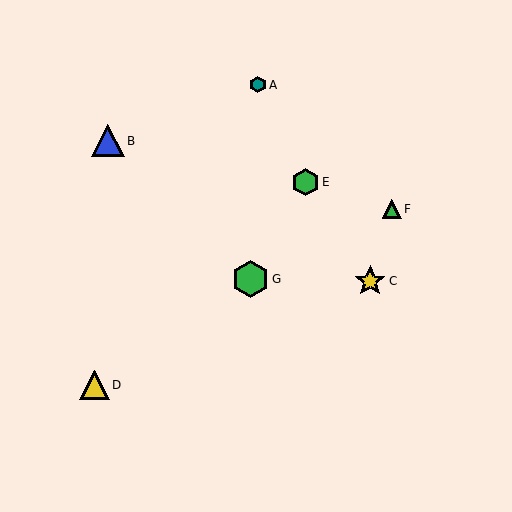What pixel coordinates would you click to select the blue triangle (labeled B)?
Click at (108, 141) to select the blue triangle B.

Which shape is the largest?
The green hexagon (labeled G) is the largest.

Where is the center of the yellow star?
The center of the yellow star is at (370, 281).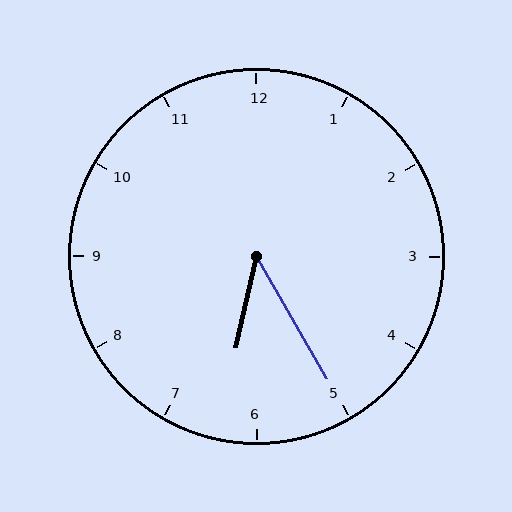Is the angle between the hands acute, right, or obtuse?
It is acute.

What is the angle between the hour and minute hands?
Approximately 42 degrees.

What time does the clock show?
6:25.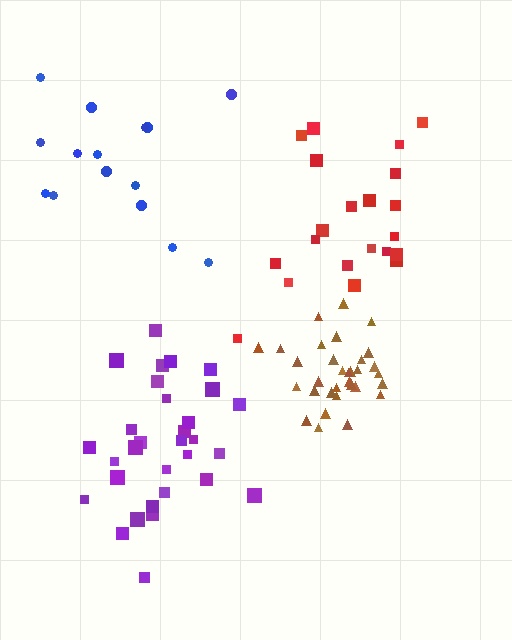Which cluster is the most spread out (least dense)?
Blue.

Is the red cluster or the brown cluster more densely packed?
Brown.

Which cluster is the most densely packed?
Brown.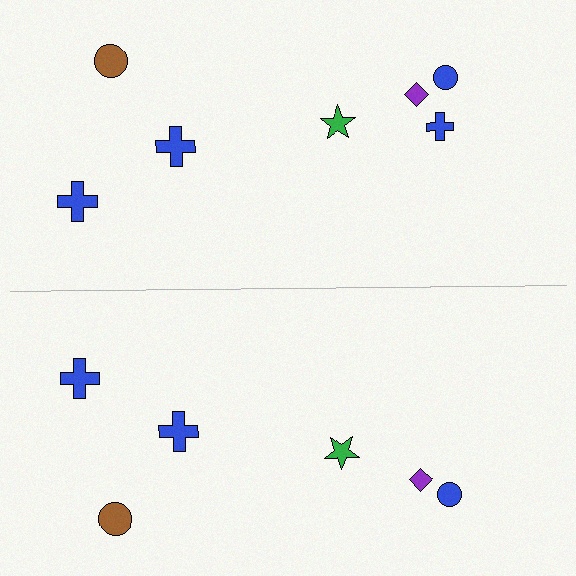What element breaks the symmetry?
A blue cross is missing from the bottom side.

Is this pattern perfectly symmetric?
No, the pattern is not perfectly symmetric. A blue cross is missing from the bottom side.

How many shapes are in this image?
There are 13 shapes in this image.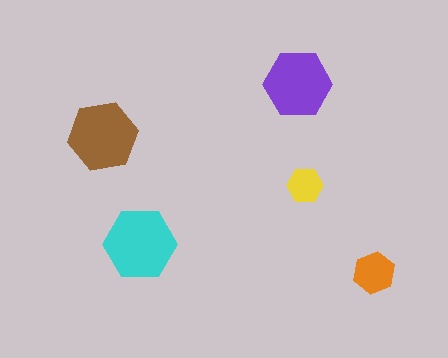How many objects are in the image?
There are 5 objects in the image.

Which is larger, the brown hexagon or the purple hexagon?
The brown one.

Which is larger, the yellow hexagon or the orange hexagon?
The orange one.